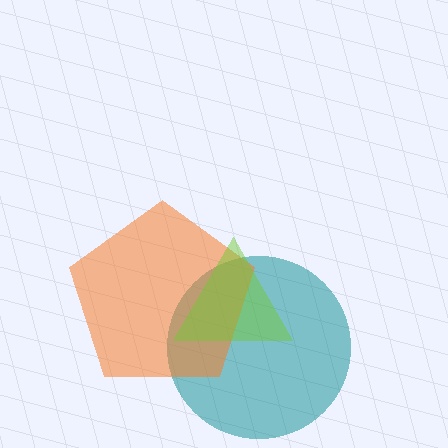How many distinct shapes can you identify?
There are 3 distinct shapes: a teal circle, an orange pentagon, a lime triangle.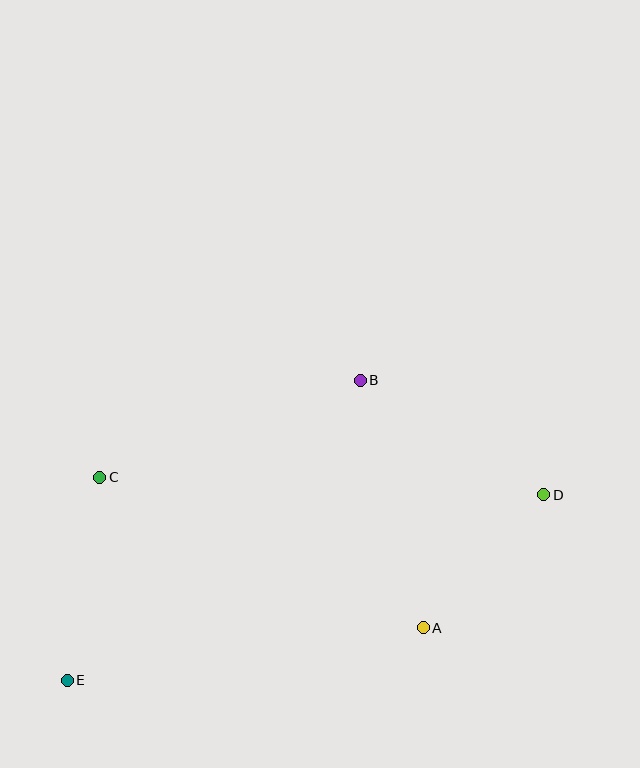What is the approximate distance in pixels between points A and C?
The distance between A and C is approximately 356 pixels.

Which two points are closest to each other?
Points A and D are closest to each other.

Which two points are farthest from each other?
Points D and E are farthest from each other.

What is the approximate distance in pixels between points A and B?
The distance between A and B is approximately 255 pixels.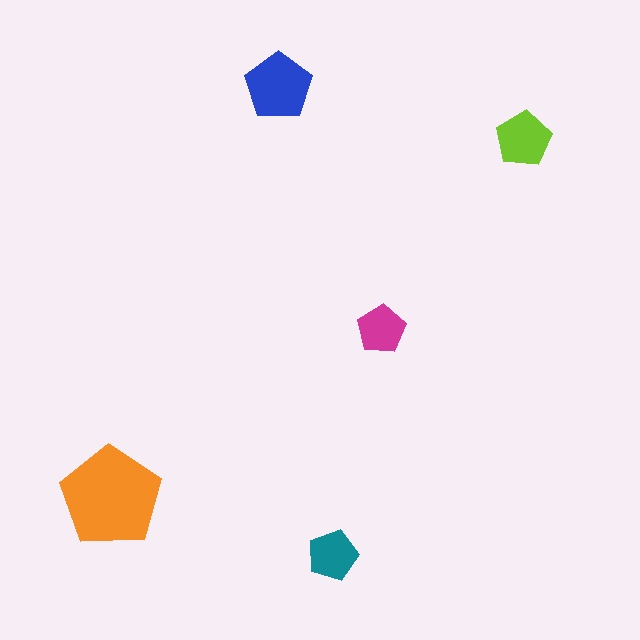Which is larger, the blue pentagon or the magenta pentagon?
The blue one.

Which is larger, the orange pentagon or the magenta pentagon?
The orange one.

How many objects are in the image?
There are 5 objects in the image.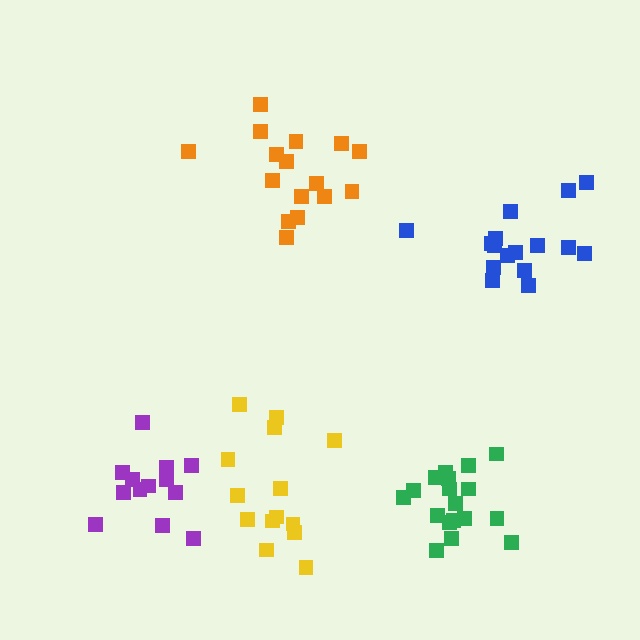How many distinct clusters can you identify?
There are 5 distinct clusters.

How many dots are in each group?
Group 1: 16 dots, Group 2: 14 dots, Group 3: 16 dots, Group 4: 18 dots, Group 5: 13 dots (77 total).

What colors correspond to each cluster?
The clusters are colored: orange, yellow, blue, green, purple.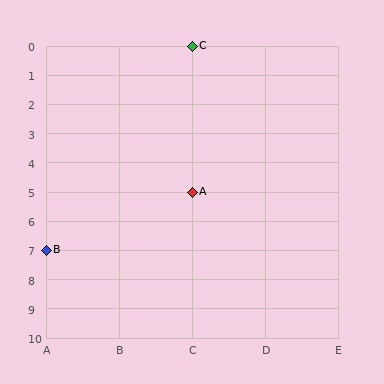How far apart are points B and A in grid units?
Points B and A are 2 columns and 2 rows apart (about 2.8 grid units diagonally).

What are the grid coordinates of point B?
Point B is at grid coordinates (A, 7).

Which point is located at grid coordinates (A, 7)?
Point B is at (A, 7).